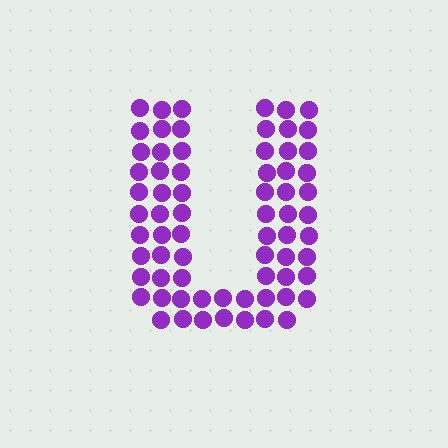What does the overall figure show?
The overall figure shows the letter U.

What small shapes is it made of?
It is made of small circles.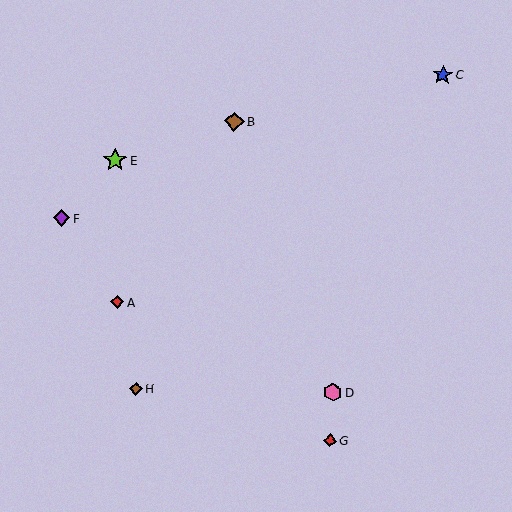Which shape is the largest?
The lime star (labeled E) is the largest.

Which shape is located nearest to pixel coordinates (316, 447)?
The red diamond (labeled G) at (330, 441) is nearest to that location.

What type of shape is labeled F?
Shape F is a purple diamond.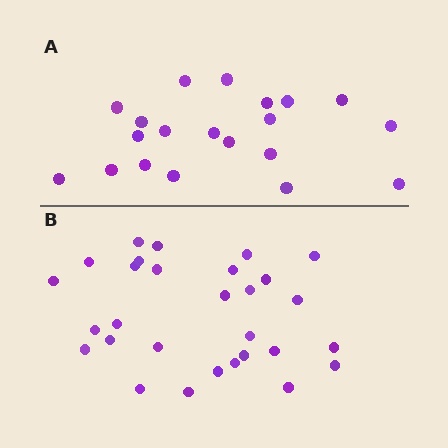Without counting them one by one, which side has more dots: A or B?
Region B (the bottom region) has more dots.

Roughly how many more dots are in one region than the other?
Region B has roughly 8 or so more dots than region A.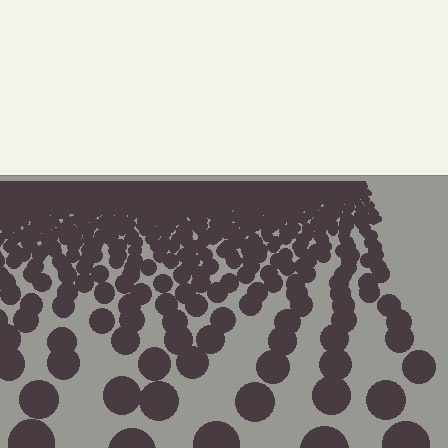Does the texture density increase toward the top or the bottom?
Density increases toward the top.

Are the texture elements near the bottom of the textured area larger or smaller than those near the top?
Larger. Near the bottom, elements are closer to the viewer and appear at a bigger on-screen size.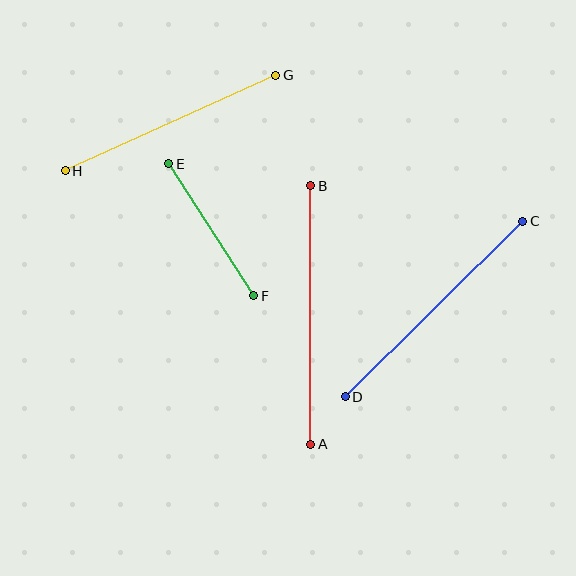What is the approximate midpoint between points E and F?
The midpoint is at approximately (211, 230) pixels.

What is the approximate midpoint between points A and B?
The midpoint is at approximately (311, 315) pixels.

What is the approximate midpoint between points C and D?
The midpoint is at approximately (434, 309) pixels.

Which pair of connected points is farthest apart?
Points A and B are farthest apart.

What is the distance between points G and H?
The distance is approximately 231 pixels.